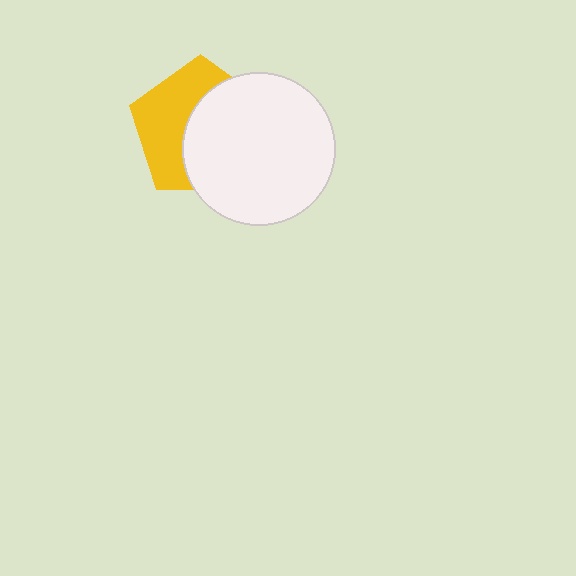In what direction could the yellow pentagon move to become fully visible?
The yellow pentagon could move left. That would shift it out from behind the white circle entirely.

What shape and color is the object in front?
The object in front is a white circle.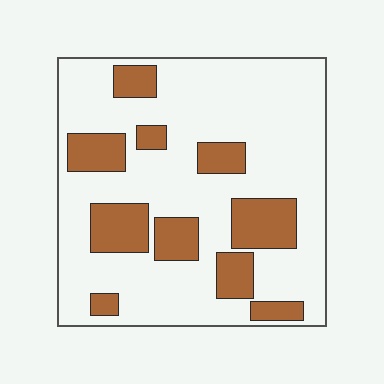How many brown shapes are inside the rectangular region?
10.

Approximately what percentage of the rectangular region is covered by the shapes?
Approximately 25%.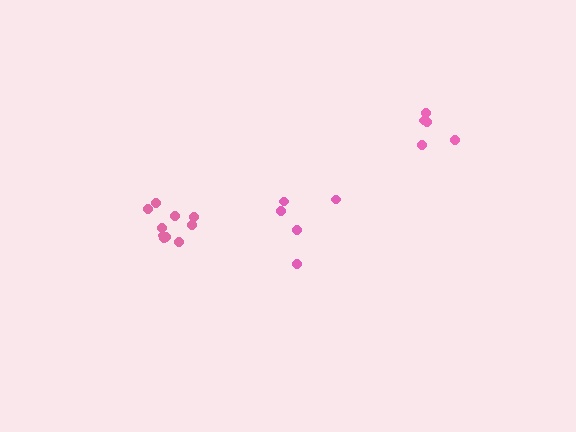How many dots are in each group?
Group 1: 10 dots, Group 2: 5 dots, Group 3: 5 dots (20 total).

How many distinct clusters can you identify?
There are 3 distinct clusters.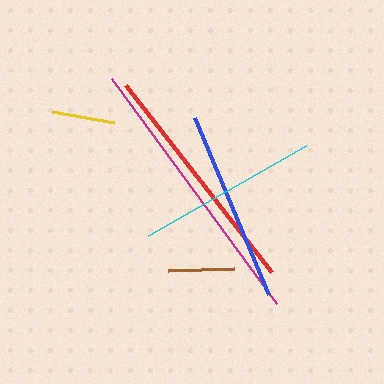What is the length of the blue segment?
The blue segment is approximately 192 pixels long.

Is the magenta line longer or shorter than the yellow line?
The magenta line is longer than the yellow line.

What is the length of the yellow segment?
The yellow segment is approximately 63 pixels long.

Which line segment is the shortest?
The yellow line is the shortest at approximately 63 pixels.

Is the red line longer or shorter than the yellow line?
The red line is longer than the yellow line.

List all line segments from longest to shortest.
From longest to shortest: magenta, red, blue, cyan, brown, yellow.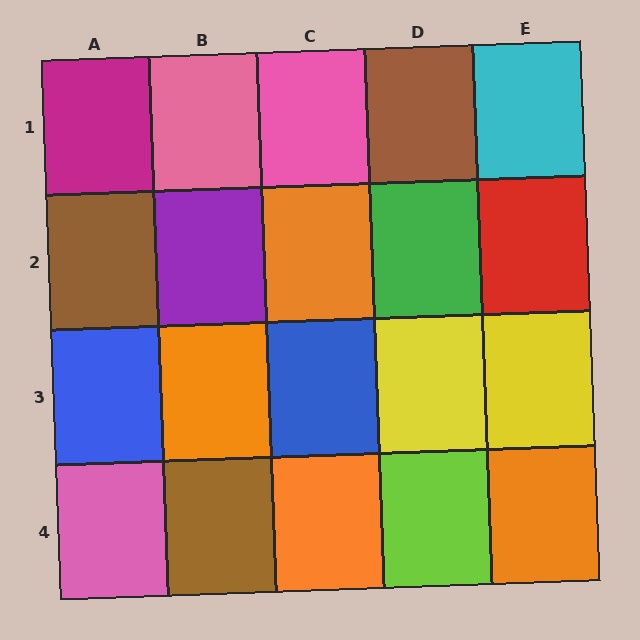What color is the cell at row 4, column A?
Pink.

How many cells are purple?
1 cell is purple.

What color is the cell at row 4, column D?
Lime.